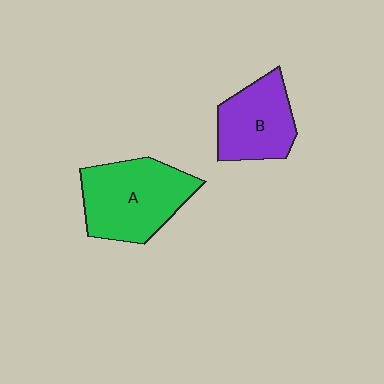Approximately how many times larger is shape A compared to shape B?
Approximately 1.4 times.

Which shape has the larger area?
Shape A (green).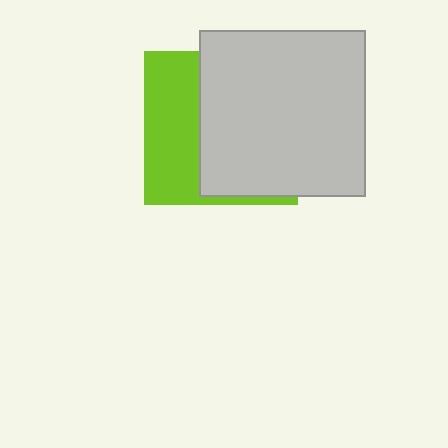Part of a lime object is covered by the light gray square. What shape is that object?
It is a square.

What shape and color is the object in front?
The object in front is a light gray square.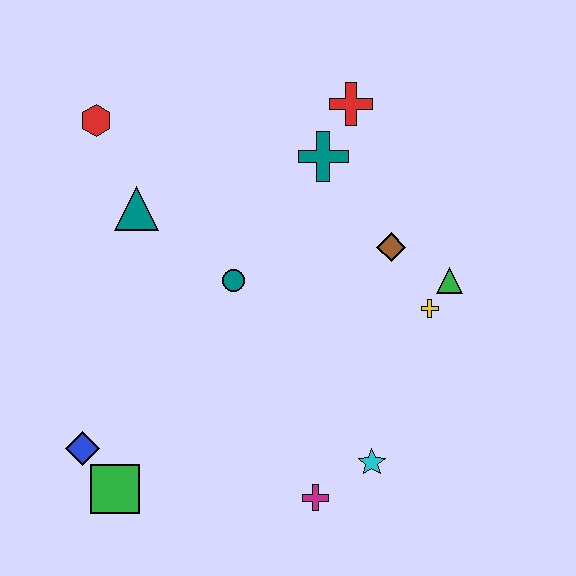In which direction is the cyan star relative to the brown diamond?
The cyan star is below the brown diamond.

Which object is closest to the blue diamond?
The green square is closest to the blue diamond.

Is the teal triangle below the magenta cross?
No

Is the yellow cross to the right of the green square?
Yes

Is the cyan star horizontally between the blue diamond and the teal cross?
No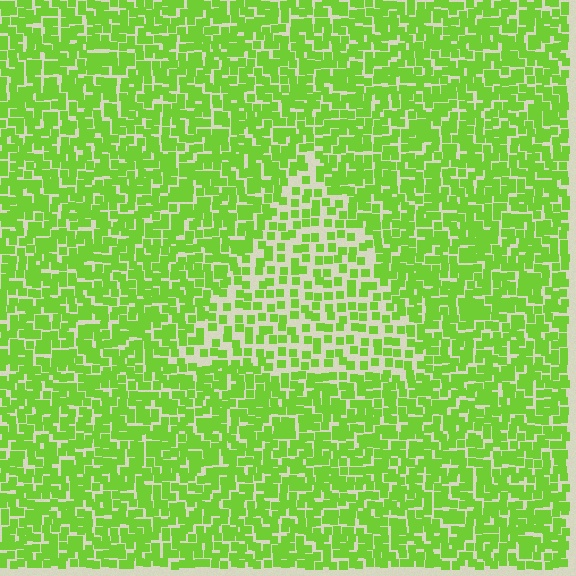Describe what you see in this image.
The image contains small lime elements arranged at two different densities. A triangle-shaped region is visible where the elements are less densely packed than the surrounding area.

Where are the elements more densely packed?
The elements are more densely packed outside the triangle boundary.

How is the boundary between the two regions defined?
The boundary is defined by a change in element density (approximately 1.9x ratio). All elements are the same color, size, and shape.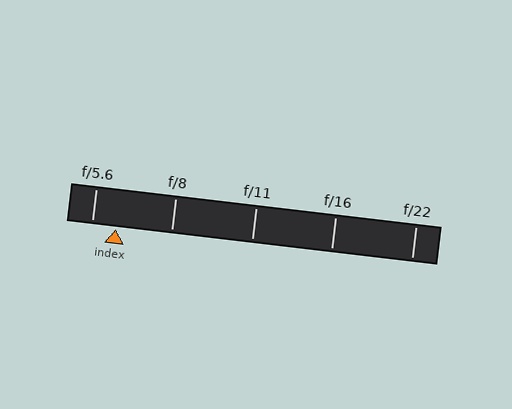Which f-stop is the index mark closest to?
The index mark is closest to f/5.6.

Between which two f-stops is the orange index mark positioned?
The index mark is between f/5.6 and f/8.